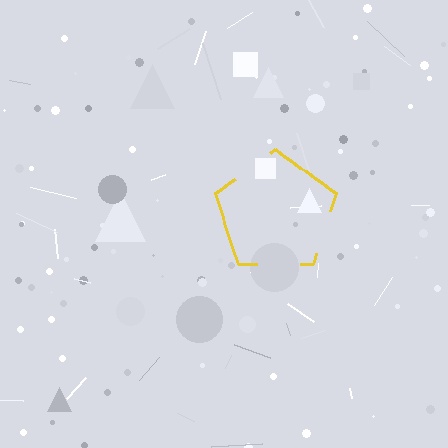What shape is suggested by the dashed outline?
The dashed outline suggests a pentagon.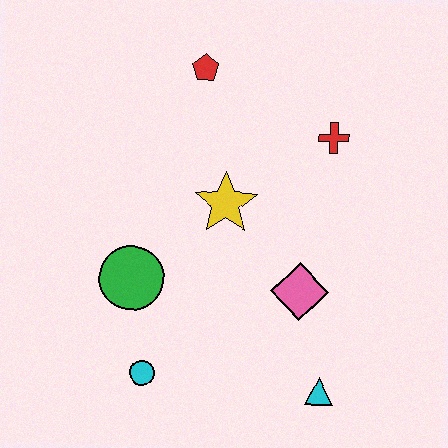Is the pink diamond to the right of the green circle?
Yes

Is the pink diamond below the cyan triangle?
No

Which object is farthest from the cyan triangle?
The red pentagon is farthest from the cyan triangle.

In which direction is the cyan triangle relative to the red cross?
The cyan triangle is below the red cross.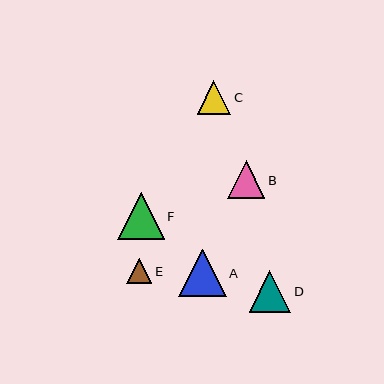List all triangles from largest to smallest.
From largest to smallest: A, F, D, B, C, E.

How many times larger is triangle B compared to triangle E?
Triangle B is approximately 1.5 times the size of triangle E.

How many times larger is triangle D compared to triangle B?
Triangle D is approximately 1.1 times the size of triangle B.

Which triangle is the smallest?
Triangle E is the smallest with a size of approximately 25 pixels.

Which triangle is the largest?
Triangle A is the largest with a size of approximately 47 pixels.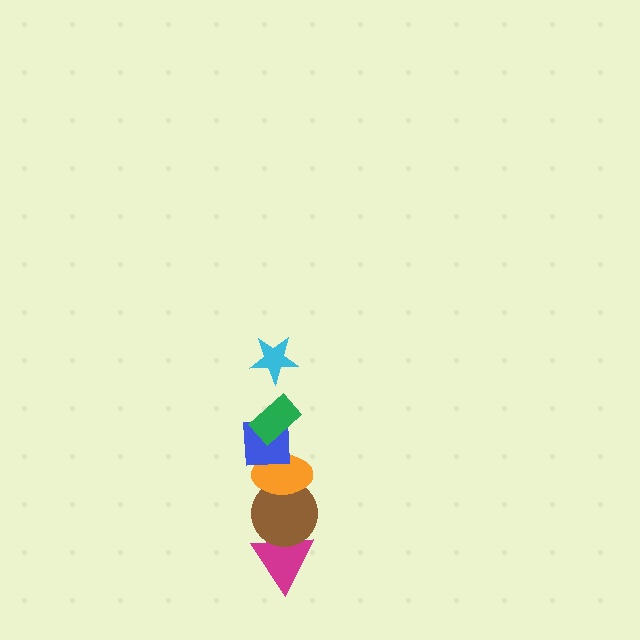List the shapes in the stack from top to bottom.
From top to bottom: the cyan star, the green rectangle, the blue square, the orange ellipse, the brown circle, the magenta triangle.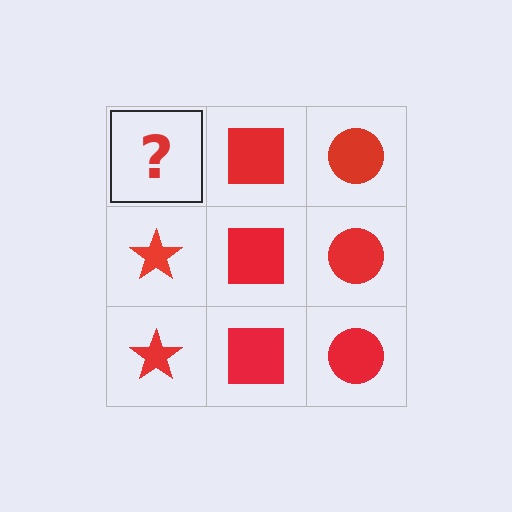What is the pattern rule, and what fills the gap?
The rule is that each column has a consistent shape. The gap should be filled with a red star.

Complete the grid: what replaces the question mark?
The question mark should be replaced with a red star.